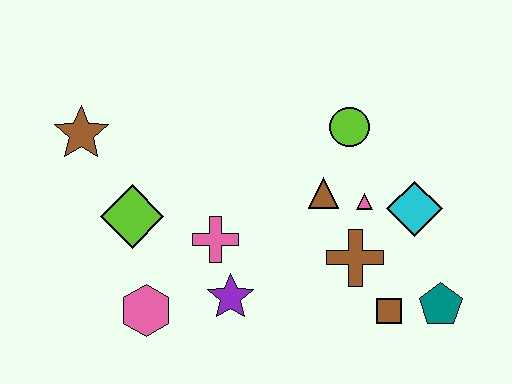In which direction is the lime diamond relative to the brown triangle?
The lime diamond is to the left of the brown triangle.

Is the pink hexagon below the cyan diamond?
Yes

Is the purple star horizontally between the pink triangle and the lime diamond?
Yes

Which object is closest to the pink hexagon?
The purple star is closest to the pink hexagon.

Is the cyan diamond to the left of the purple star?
No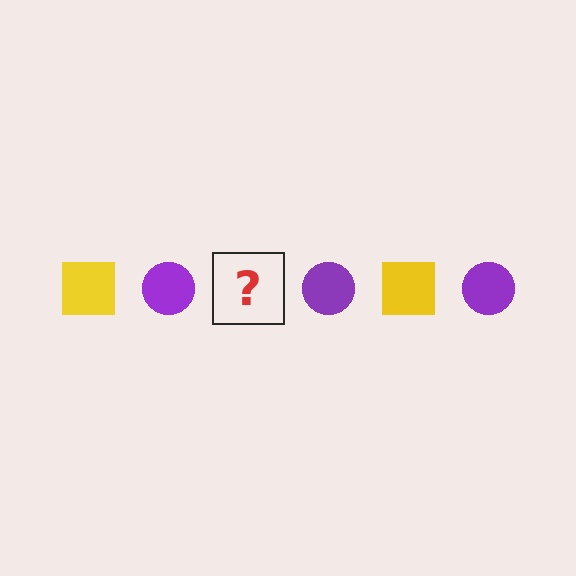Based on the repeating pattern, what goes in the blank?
The blank should be a yellow square.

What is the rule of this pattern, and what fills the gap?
The rule is that the pattern alternates between yellow square and purple circle. The gap should be filled with a yellow square.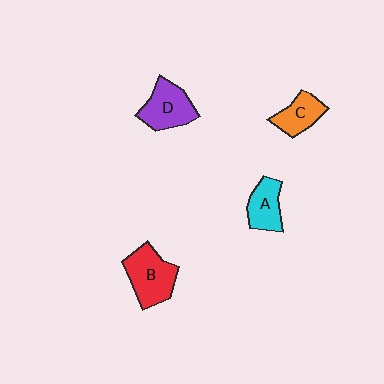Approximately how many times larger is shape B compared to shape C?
Approximately 1.6 times.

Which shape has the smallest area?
Shape C (orange).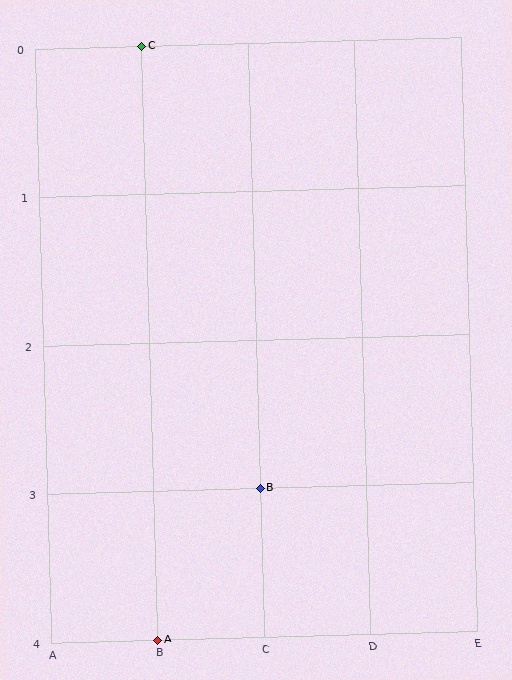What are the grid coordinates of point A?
Point A is at grid coordinates (B, 4).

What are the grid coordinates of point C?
Point C is at grid coordinates (B, 0).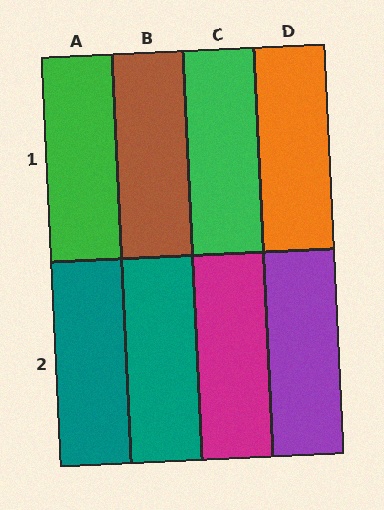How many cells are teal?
2 cells are teal.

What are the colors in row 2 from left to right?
Teal, teal, magenta, purple.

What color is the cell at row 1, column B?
Brown.